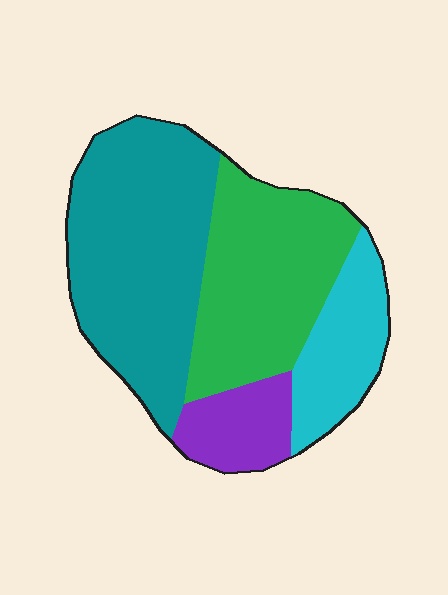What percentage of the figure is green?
Green takes up between a quarter and a half of the figure.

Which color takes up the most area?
Teal, at roughly 40%.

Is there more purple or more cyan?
Cyan.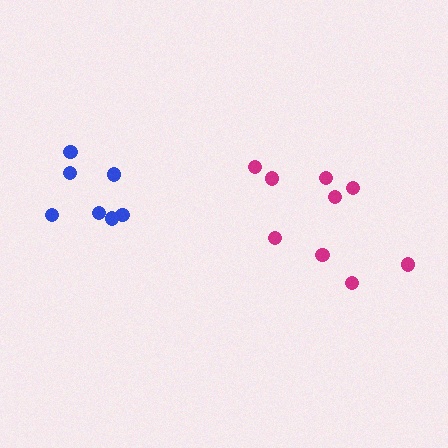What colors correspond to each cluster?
The clusters are colored: blue, magenta.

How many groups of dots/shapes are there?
There are 2 groups.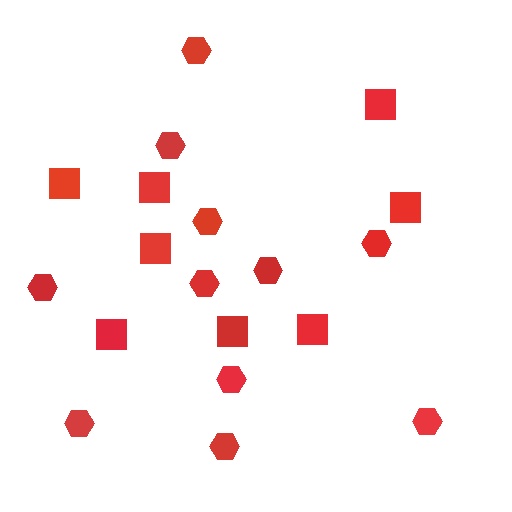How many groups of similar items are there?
There are 2 groups: one group of squares (8) and one group of hexagons (11).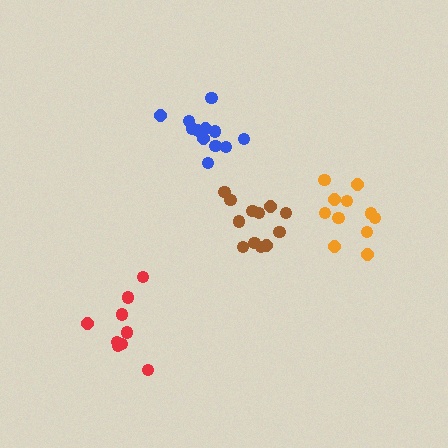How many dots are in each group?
Group 1: 12 dots, Group 2: 11 dots, Group 3: 12 dots, Group 4: 9 dots (44 total).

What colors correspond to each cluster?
The clusters are colored: brown, orange, blue, red.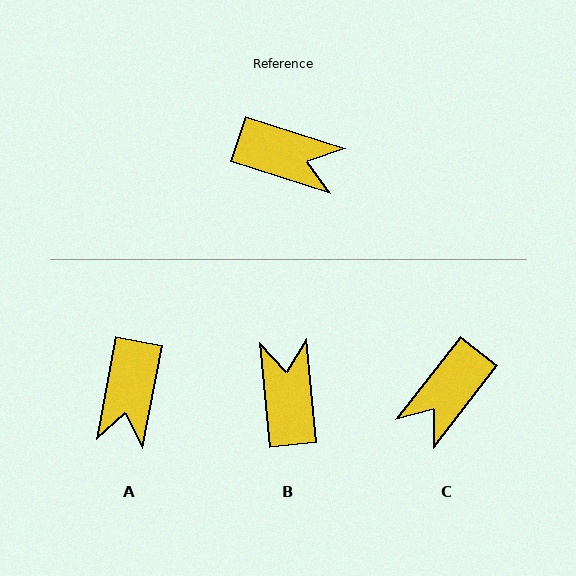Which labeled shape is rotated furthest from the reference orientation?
B, about 113 degrees away.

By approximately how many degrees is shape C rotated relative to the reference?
Approximately 110 degrees clockwise.